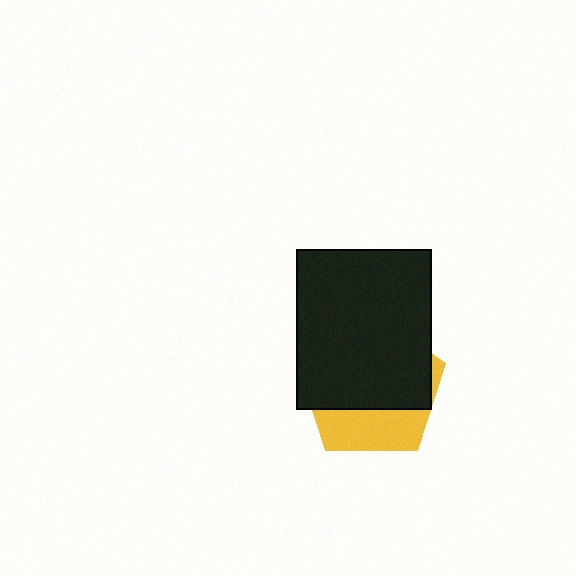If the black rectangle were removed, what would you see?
You would see the complete yellow pentagon.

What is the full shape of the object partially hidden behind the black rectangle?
The partially hidden object is a yellow pentagon.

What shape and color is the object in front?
The object in front is a black rectangle.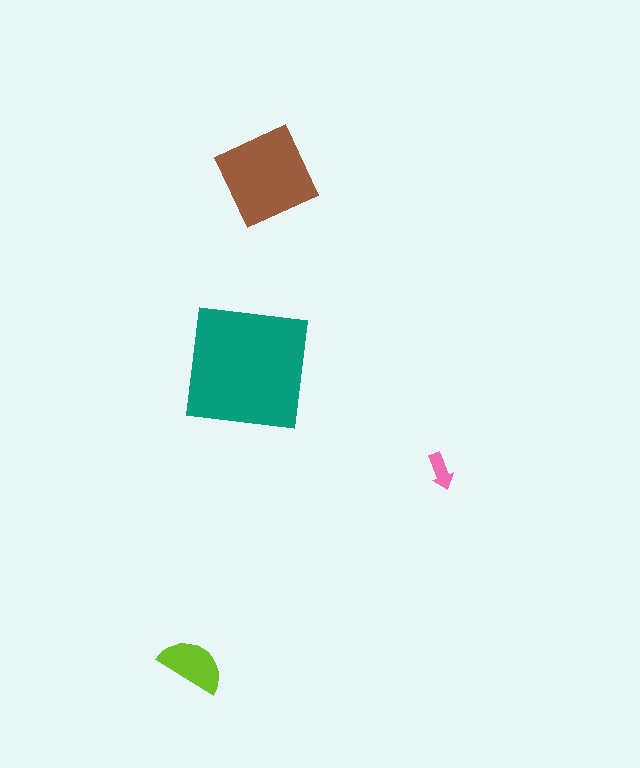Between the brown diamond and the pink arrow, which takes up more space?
The brown diamond.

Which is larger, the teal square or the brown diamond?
The teal square.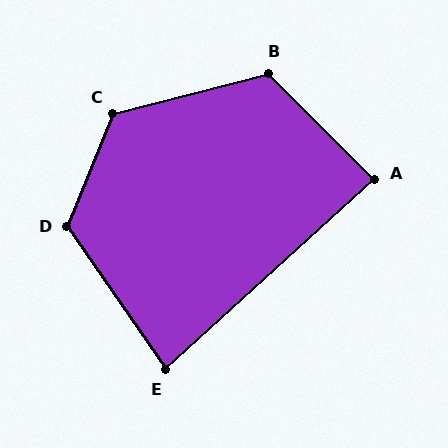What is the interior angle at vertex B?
Approximately 121 degrees (obtuse).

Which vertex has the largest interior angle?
C, at approximately 126 degrees.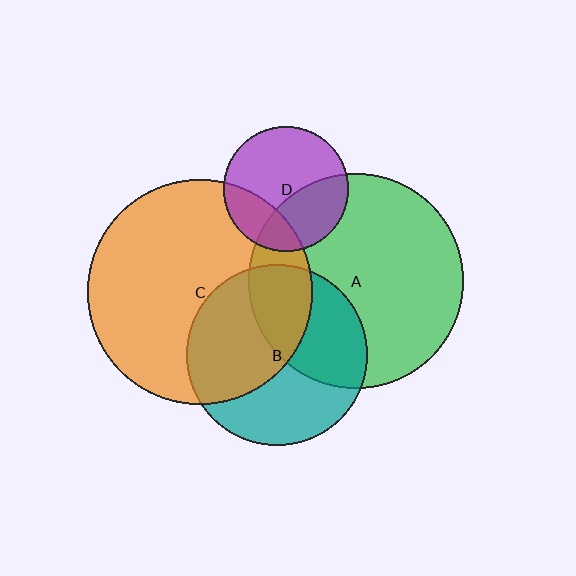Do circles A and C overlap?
Yes.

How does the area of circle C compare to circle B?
Approximately 1.6 times.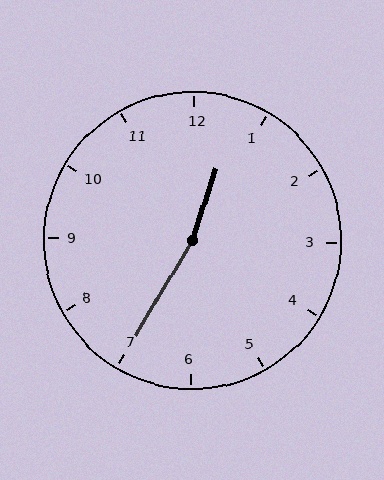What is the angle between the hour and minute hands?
Approximately 168 degrees.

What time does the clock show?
12:35.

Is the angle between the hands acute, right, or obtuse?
It is obtuse.